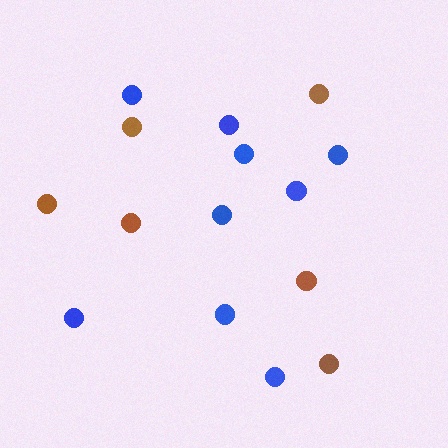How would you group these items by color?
There are 2 groups: one group of brown circles (6) and one group of blue circles (9).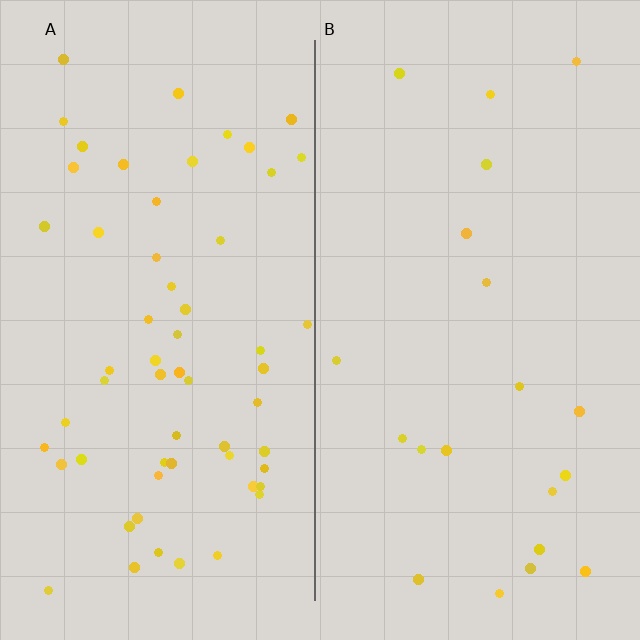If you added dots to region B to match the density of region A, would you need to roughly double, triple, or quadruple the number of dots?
Approximately triple.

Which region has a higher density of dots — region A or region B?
A (the left).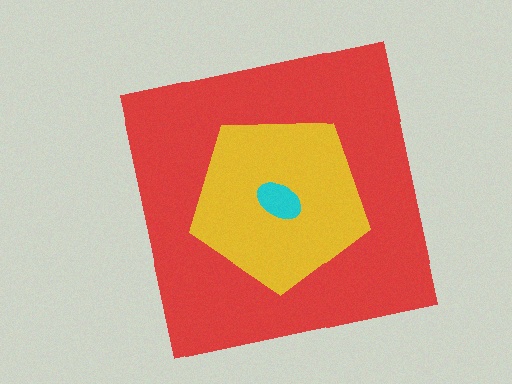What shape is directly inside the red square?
The yellow pentagon.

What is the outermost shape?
The red square.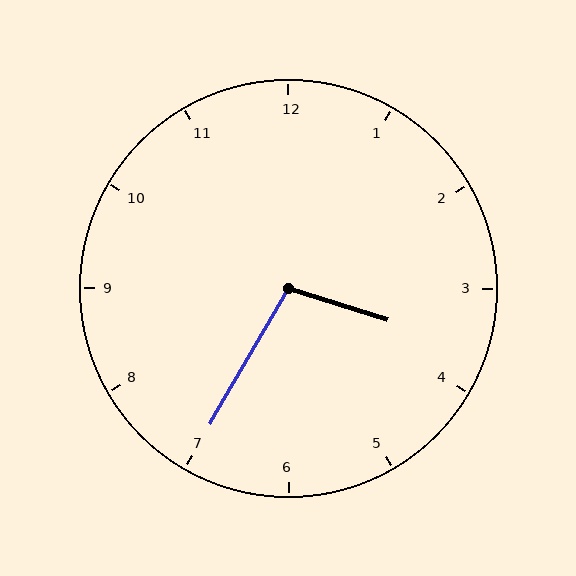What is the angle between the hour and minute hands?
Approximately 102 degrees.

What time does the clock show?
3:35.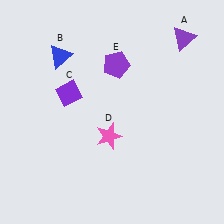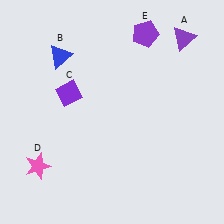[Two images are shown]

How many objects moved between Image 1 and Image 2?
2 objects moved between the two images.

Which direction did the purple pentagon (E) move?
The purple pentagon (E) moved up.